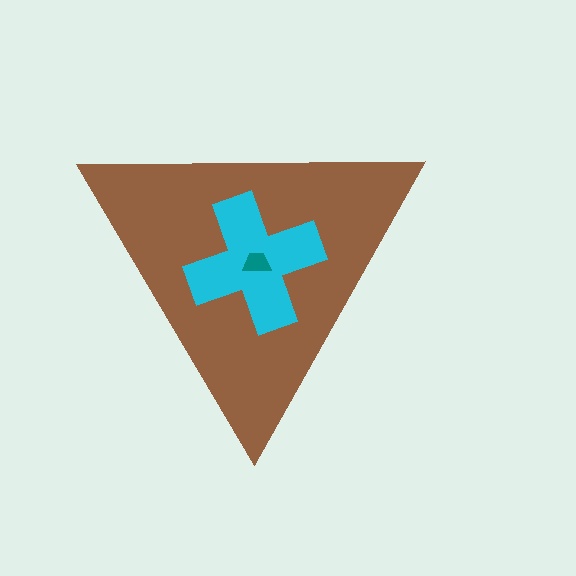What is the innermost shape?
The teal trapezoid.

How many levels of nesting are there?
3.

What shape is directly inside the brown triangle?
The cyan cross.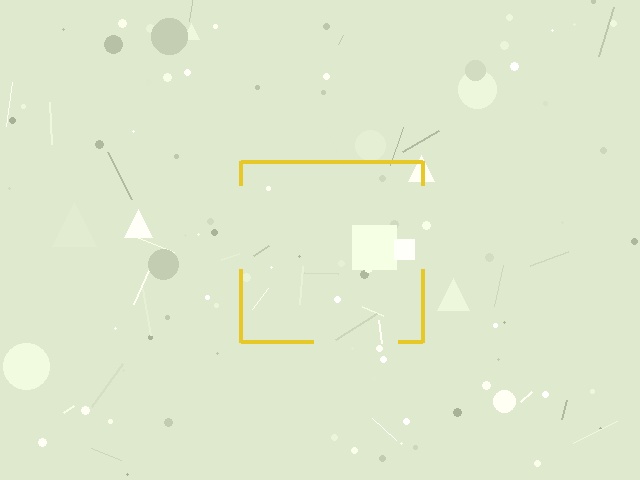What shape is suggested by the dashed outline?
The dashed outline suggests a square.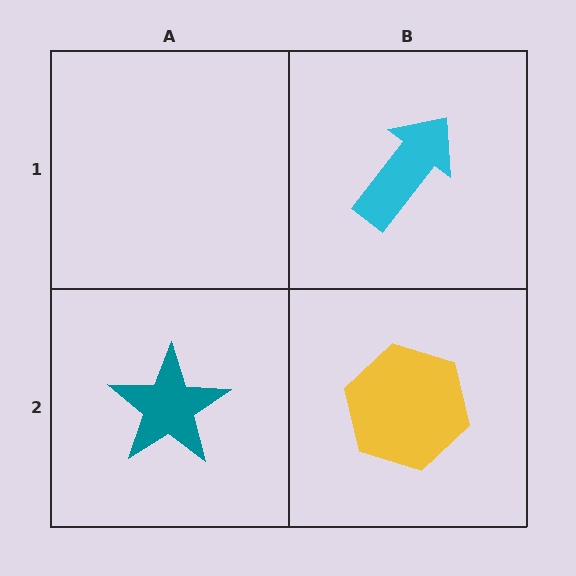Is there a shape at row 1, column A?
No, that cell is empty.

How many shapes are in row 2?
2 shapes.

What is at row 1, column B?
A cyan arrow.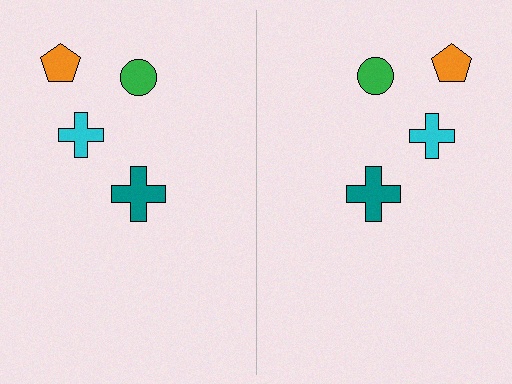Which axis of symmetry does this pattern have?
The pattern has a vertical axis of symmetry running through the center of the image.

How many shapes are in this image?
There are 8 shapes in this image.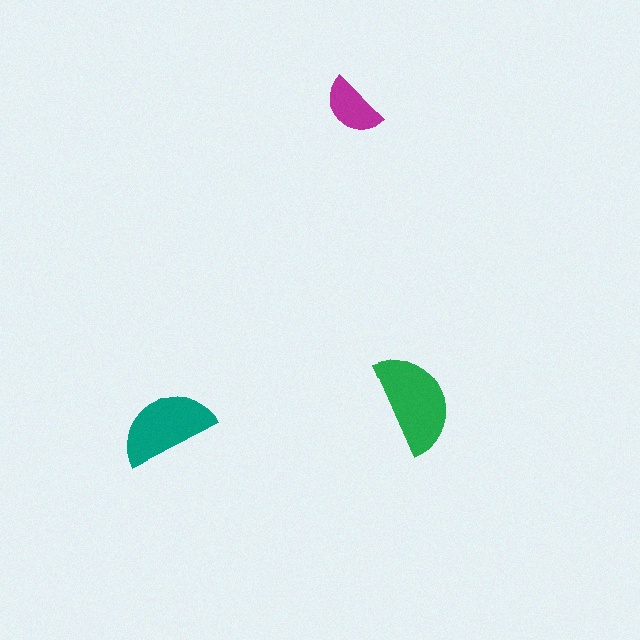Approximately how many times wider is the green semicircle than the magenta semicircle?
About 1.5 times wider.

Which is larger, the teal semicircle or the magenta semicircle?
The teal one.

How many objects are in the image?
There are 3 objects in the image.